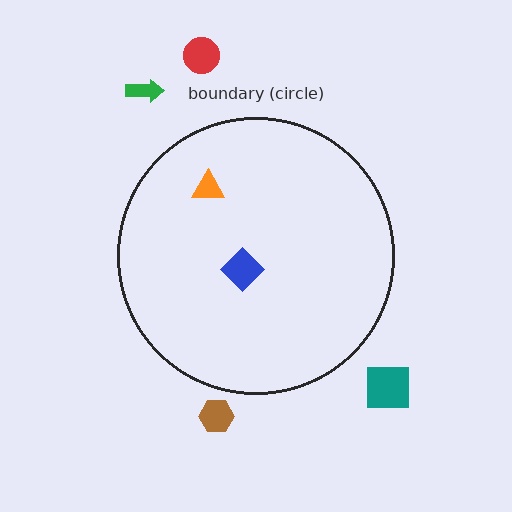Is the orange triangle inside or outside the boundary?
Inside.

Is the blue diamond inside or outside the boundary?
Inside.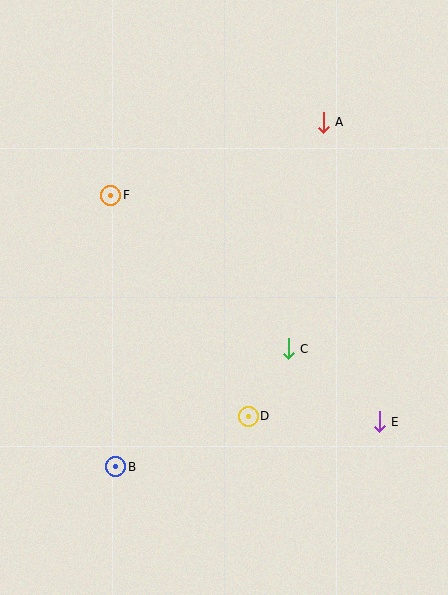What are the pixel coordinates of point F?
Point F is at (111, 195).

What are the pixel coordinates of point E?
Point E is at (379, 422).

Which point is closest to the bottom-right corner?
Point E is closest to the bottom-right corner.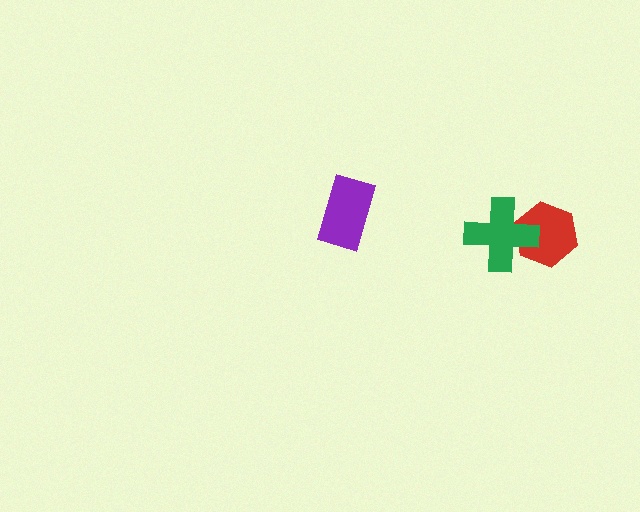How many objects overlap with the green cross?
1 object overlaps with the green cross.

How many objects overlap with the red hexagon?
1 object overlaps with the red hexagon.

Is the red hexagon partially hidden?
Yes, it is partially covered by another shape.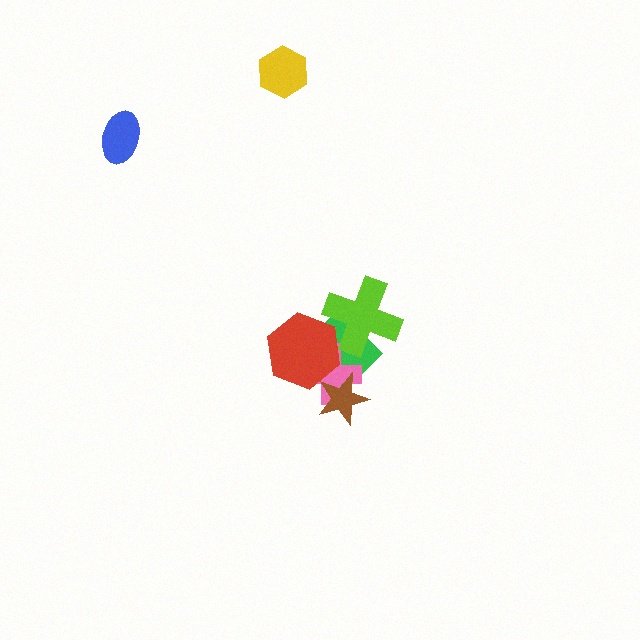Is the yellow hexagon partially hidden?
No, no other shape covers it.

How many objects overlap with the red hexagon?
3 objects overlap with the red hexagon.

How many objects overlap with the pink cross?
3 objects overlap with the pink cross.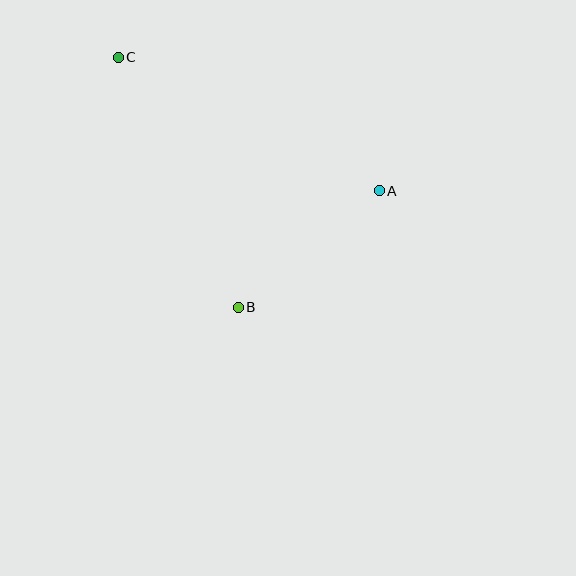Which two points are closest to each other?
Points A and B are closest to each other.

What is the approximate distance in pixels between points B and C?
The distance between B and C is approximately 277 pixels.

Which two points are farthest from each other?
Points A and C are farthest from each other.